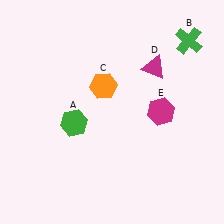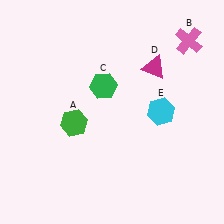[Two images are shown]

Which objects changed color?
B changed from green to pink. C changed from orange to green. E changed from magenta to cyan.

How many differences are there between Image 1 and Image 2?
There are 3 differences between the two images.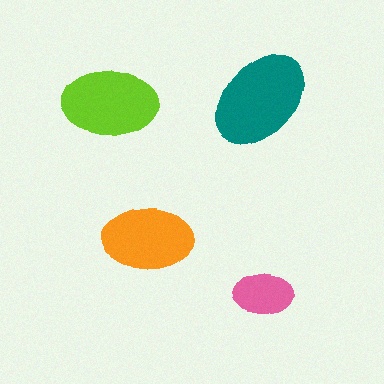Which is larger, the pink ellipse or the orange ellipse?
The orange one.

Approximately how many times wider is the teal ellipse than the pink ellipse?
About 1.5 times wider.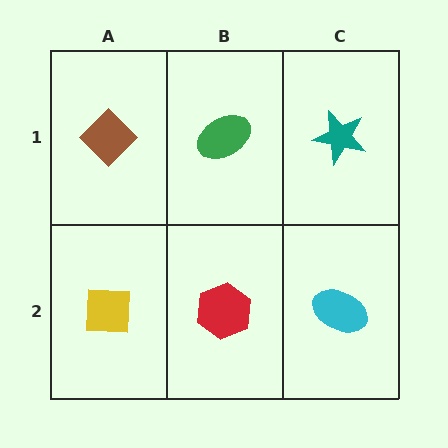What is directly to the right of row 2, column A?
A red hexagon.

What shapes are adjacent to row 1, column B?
A red hexagon (row 2, column B), a brown diamond (row 1, column A), a teal star (row 1, column C).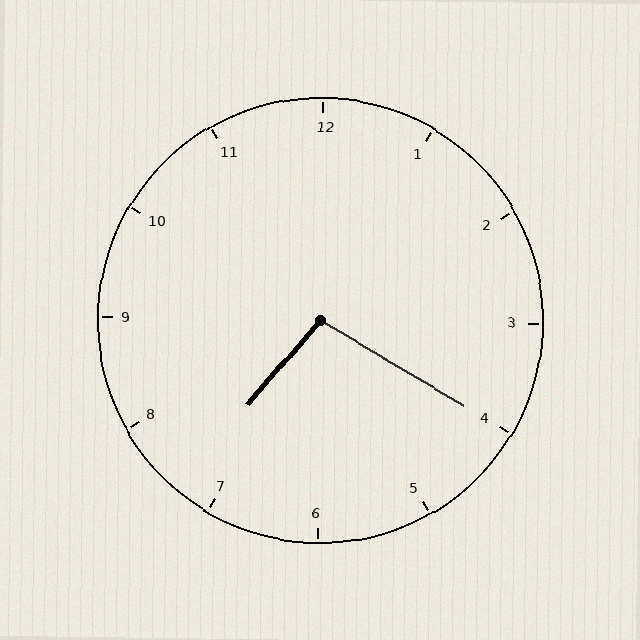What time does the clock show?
7:20.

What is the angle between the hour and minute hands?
Approximately 100 degrees.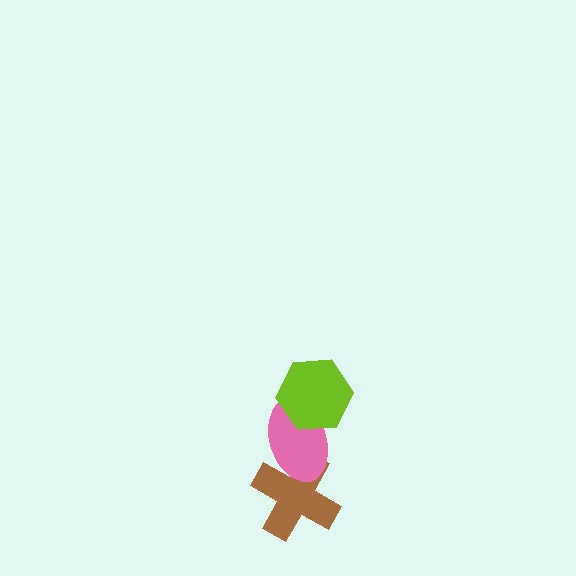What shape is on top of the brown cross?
The pink ellipse is on top of the brown cross.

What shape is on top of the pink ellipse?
The lime hexagon is on top of the pink ellipse.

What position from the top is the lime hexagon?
The lime hexagon is 1st from the top.